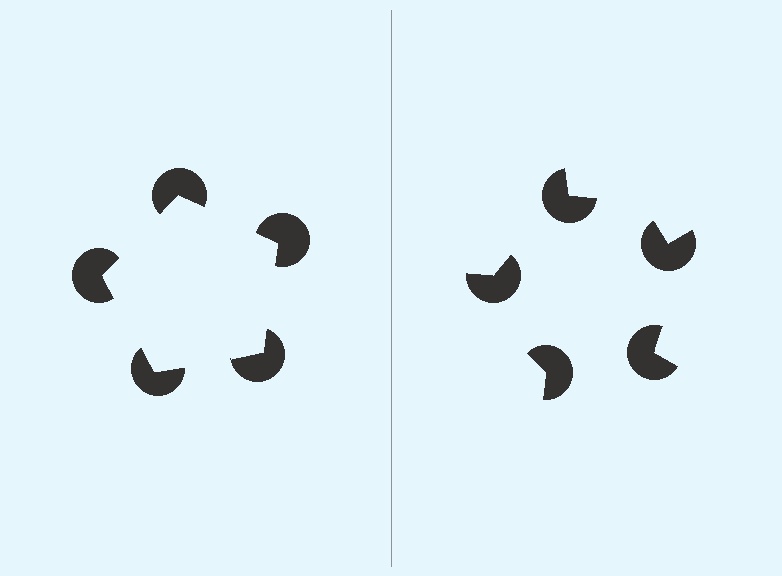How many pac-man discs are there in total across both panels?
10 — 5 on each side.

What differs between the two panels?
The pac-man discs are positioned identically on both sides; only the wedge orientations differ. On the left they align to a pentagon; on the right they are misaligned.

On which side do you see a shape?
An illusory pentagon appears on the left side. On the right side the wedge cuts are rotated, so no coherent shape forms.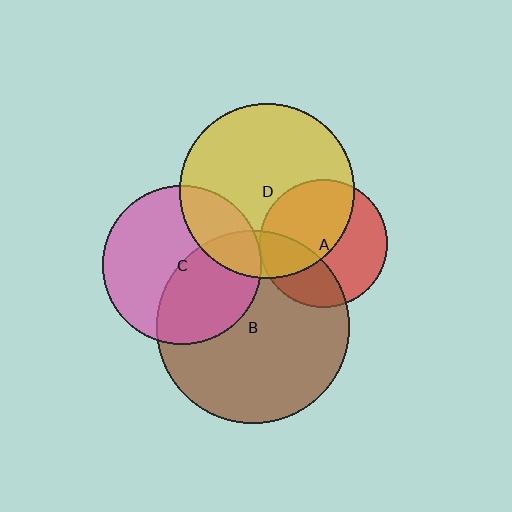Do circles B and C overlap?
Yes.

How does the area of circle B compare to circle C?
Approximately 1.5 times.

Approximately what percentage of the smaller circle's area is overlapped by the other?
Approximately 40%.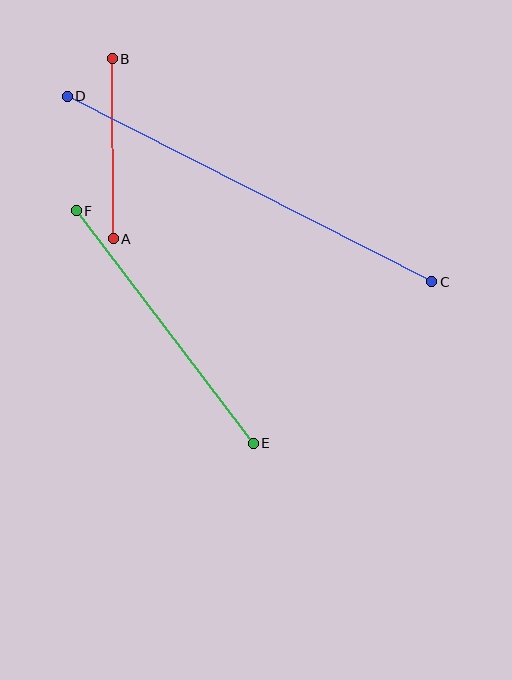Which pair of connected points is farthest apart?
Points C and D are farthest apart.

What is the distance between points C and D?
The distance is approximately 409 pixels.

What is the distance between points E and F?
The distance is approximately 292 pixels.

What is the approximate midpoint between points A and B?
The midpoint is at approximately (113, 149) pixels.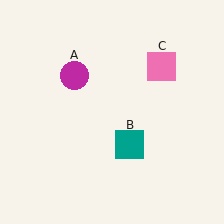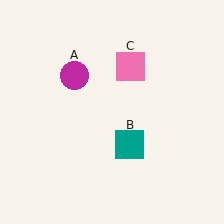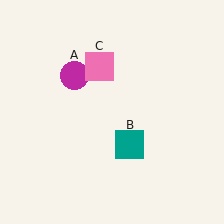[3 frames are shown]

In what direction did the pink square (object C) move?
The pink square (object C) moved left.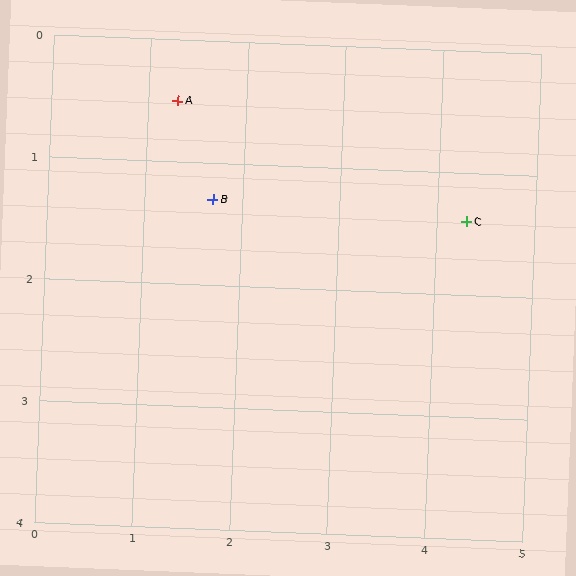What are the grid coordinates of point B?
Point B is at approximately (1.7, 1.3).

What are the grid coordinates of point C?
Point C is at approximately (4.3, 1.4).